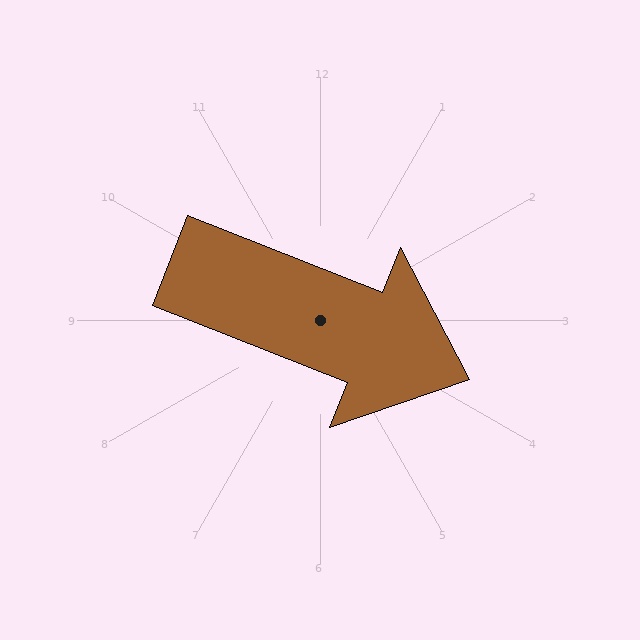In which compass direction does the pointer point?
East.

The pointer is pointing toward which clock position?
Roughly 4 o'clock.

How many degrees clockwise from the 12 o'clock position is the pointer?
Approximately 112 degrees.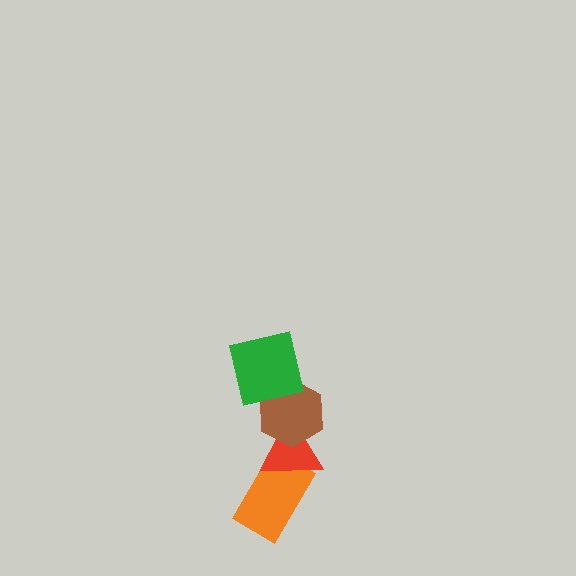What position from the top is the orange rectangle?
The orange rectangle is 4th from the top.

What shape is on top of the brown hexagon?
The green square is on top of the brown hexagon.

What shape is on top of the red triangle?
The brown hexagon is on top of the red triangle.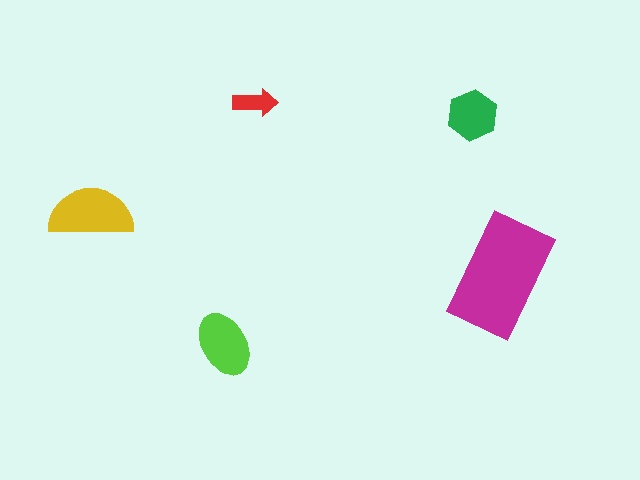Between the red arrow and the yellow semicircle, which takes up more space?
The yellow semicircle.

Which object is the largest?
The magenta rectangle.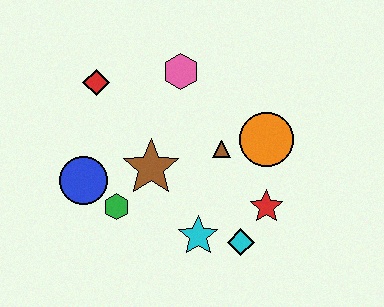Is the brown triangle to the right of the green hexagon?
Yes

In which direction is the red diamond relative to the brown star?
The red diamond is above the brown star.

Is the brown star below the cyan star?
No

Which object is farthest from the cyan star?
The red diamond is farthest from the cyan star.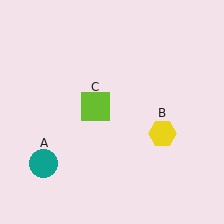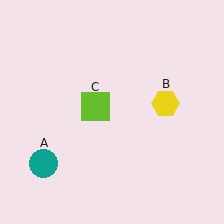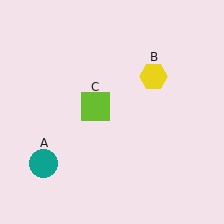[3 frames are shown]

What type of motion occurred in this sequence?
The yellow hexagon (object B) rotated counterclockwise around the center of the scene.